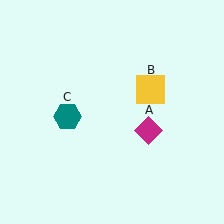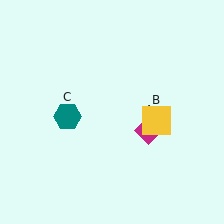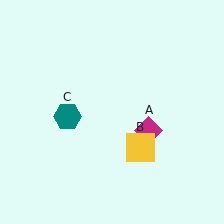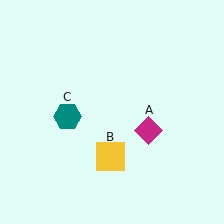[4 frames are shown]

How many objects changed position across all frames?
1 object changed position: yellow square (object B).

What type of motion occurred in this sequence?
The yellow square (object B) rotated clockwise around the center of the scene.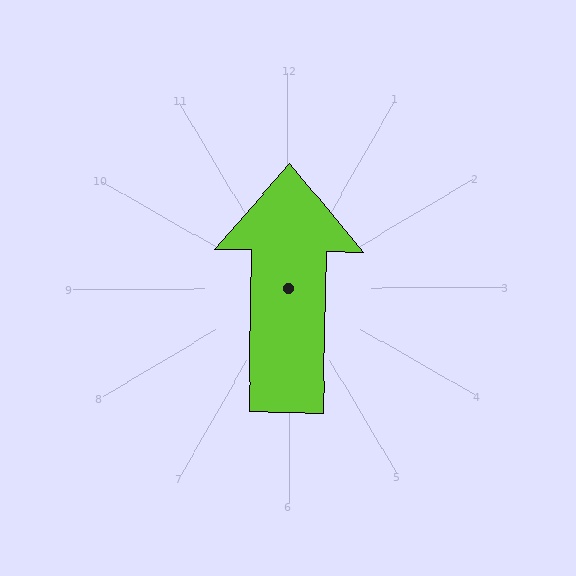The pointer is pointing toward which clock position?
Roughly 12 o'clock.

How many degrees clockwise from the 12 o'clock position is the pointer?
Approximately 1 degrees.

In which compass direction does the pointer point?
North.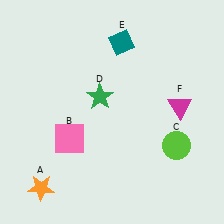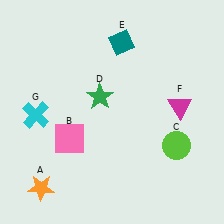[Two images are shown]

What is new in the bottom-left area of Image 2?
A cyan cross (G) was added in the bottom-left area of Image 2.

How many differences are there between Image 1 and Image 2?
There is 1 difference between the two images.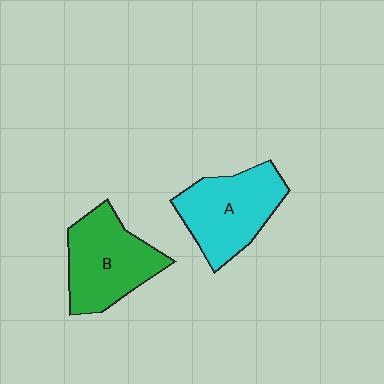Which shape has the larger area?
Shape A (cyan).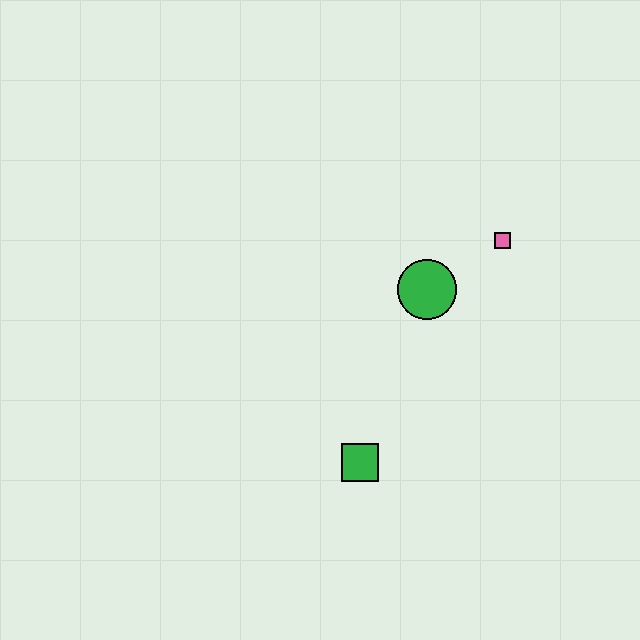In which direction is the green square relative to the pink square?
The green square is below the pink square.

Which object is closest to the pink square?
The green circle is closest to the pink square.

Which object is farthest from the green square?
The pink square is farthest from the green square.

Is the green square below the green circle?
Yes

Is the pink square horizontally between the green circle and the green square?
No